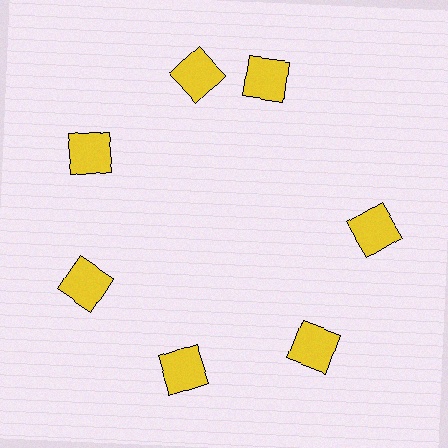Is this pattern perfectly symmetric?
No. The 7 yellow squares are arranged in a ring, but one element near the 1 o'clock position is rotated out of alignment along the ring, breaking the 7-fold rotational symmetry.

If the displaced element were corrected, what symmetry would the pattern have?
It would have 7-fold rotational symmetry — the pattern would map onto itself every 51 degrees.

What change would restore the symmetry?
The symmetry would be restored by rotating it back into even spacing with its neighbors so that all 7 squares sit at equal angles and equal distance from the center.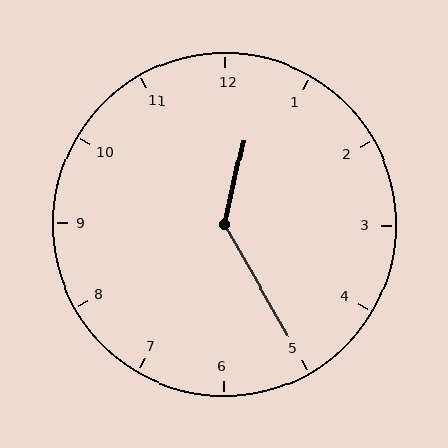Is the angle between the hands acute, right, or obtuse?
It is obtuse.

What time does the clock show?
12:25.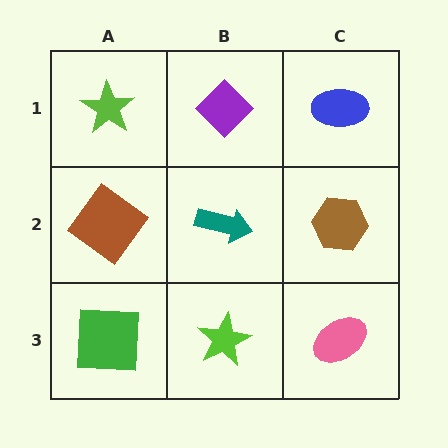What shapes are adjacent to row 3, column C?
A brown hexagon (row 2, column C), a lime star (row 3, column B).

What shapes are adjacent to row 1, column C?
A brown hexagon (row 2, column C), a purple diamond (row 1, column B).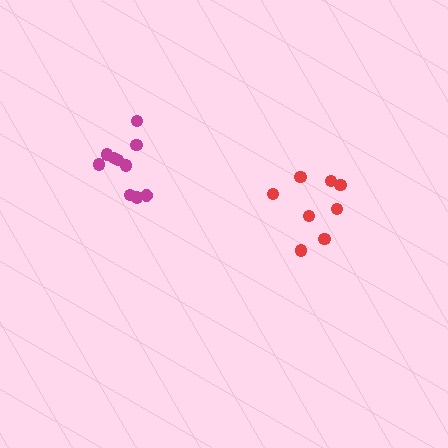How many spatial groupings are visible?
There are 2 spatial groupings.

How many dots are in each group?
Group 1: 10 dots, Group 2: 8 dots (18 total).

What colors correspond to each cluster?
The clusters are colored: magenta, red.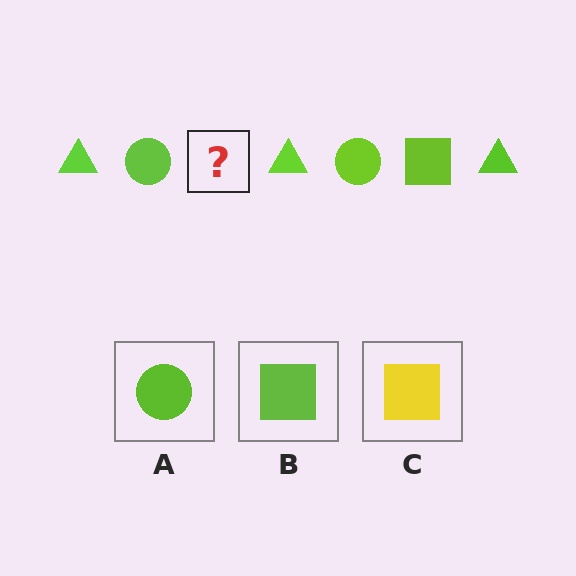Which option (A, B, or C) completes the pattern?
B.